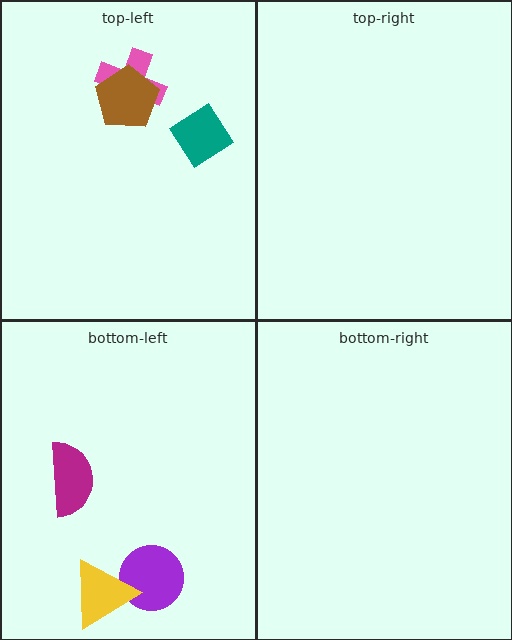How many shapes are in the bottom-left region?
3.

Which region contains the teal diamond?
The top-left region.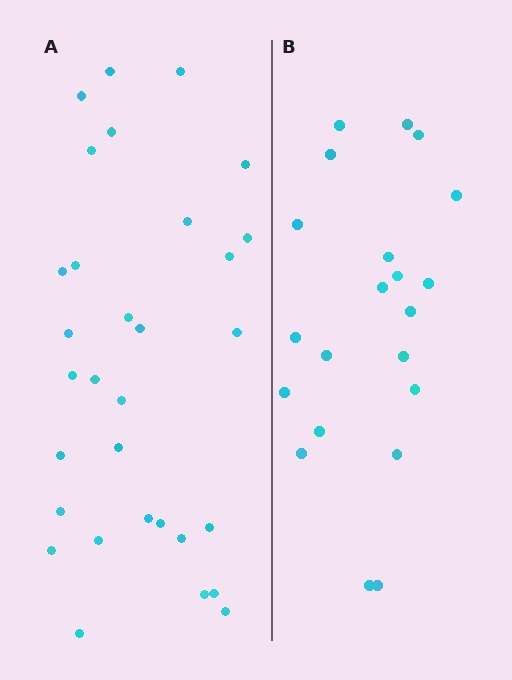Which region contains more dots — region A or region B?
Region A (the left region) has more dots.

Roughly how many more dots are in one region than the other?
Region A has roughly 10 or so more dots than region B.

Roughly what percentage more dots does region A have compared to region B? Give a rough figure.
About 50% more.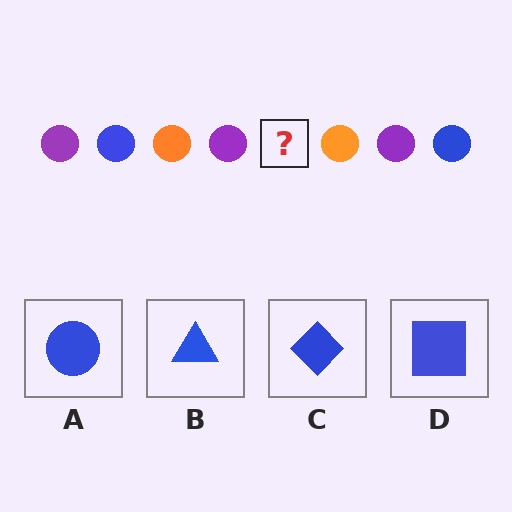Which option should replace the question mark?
Option A.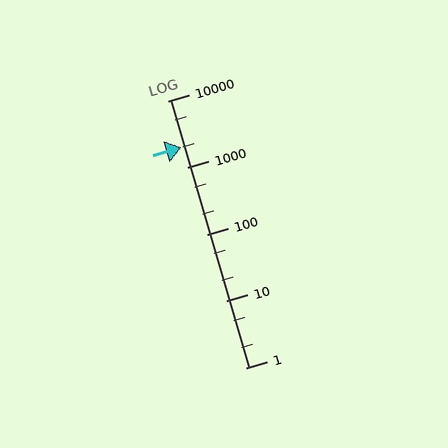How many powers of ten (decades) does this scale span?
The scale spans 4 decades, from 1 to 10000.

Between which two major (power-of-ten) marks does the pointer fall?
The pointer is between 1000 and 10000.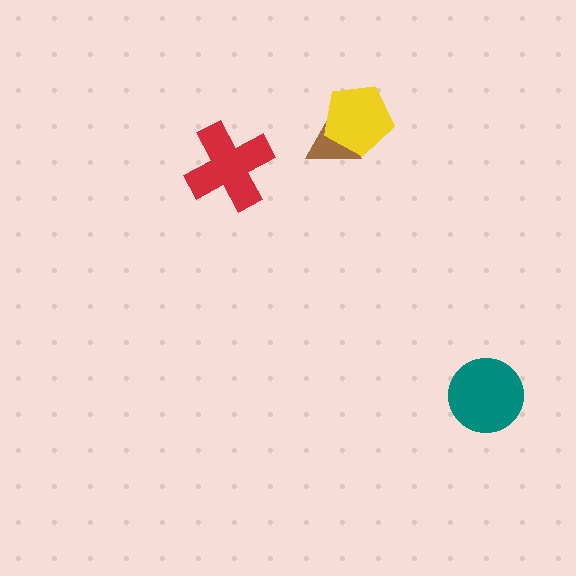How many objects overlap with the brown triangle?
1 object overlaps with the brown triangle.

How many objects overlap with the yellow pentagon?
1 object overlaps with the yellow pentagon.